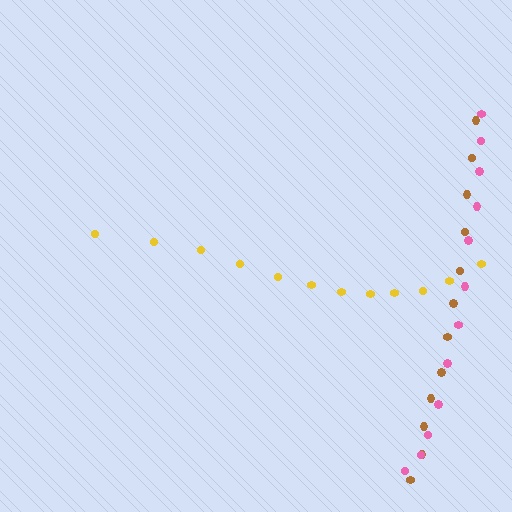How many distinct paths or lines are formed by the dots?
There are 3 distinct paths.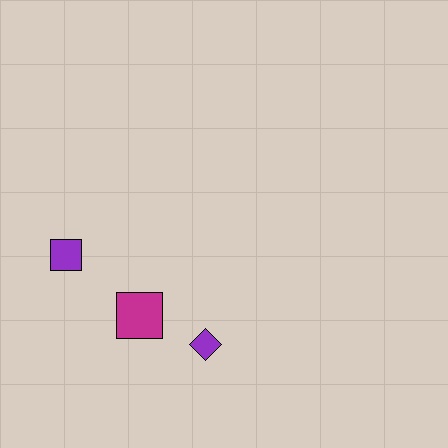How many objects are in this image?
There are 3 objects.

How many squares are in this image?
There are 2 squares.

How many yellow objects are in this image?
There are no yellow objects.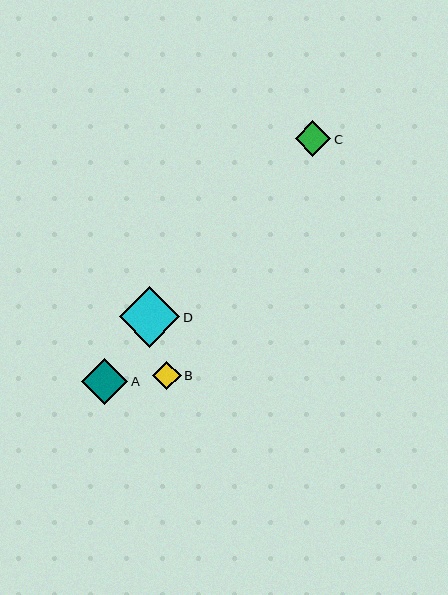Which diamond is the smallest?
Diamond B is the smallest with a size of approximately 29 pixels.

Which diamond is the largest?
Diamond D is the largest with a size of approximately 60 pixels.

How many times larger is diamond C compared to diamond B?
Diamond C is approximately 1.2 times the size of diamond B.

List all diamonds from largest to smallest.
From largest to smallest: D, A, C, B.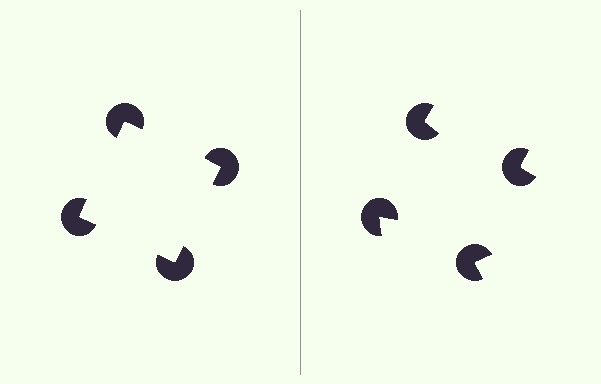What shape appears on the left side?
An illusory square.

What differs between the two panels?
The pac-man discs are positioned identically on both sides; only the wedge orientations differ. On the left they align to a square; on the right they are misaligned.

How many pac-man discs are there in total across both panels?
8 — 4 on each side.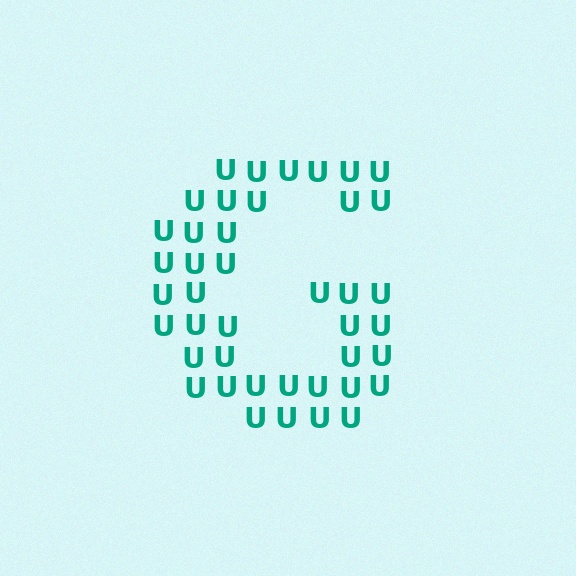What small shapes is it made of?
It is made of small letter U's.